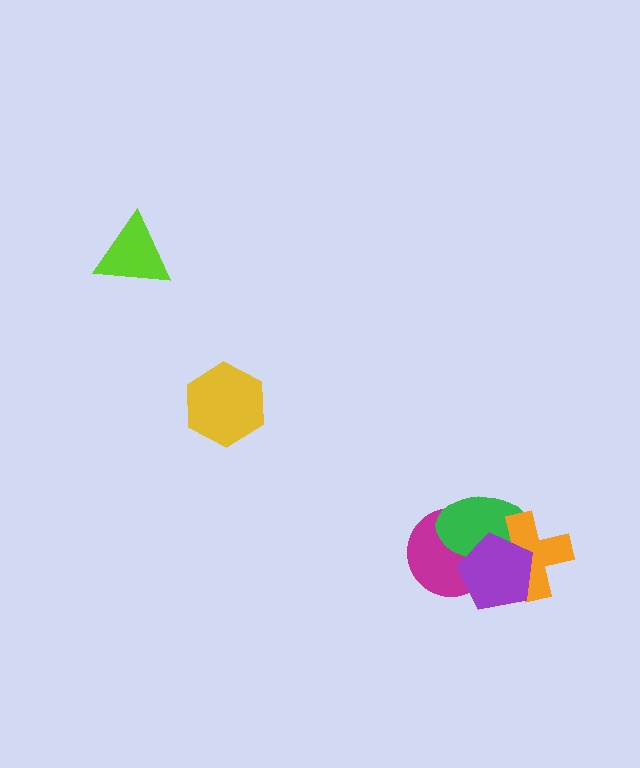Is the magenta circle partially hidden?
Yes, it is partially covered by another shape.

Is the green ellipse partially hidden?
Yes, it is partially covered by another shape.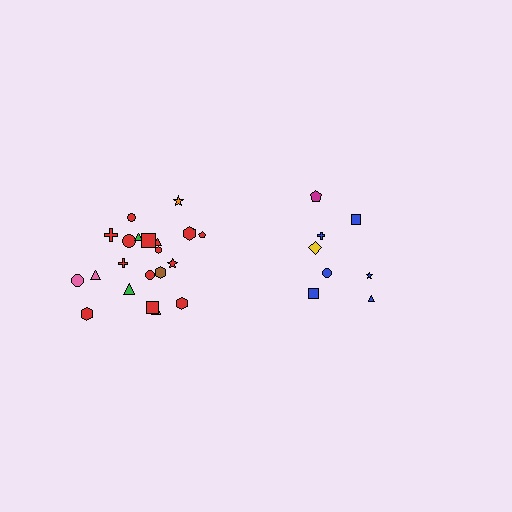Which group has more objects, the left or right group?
The left group.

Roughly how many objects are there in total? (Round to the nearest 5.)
Roughly 30 objects in total.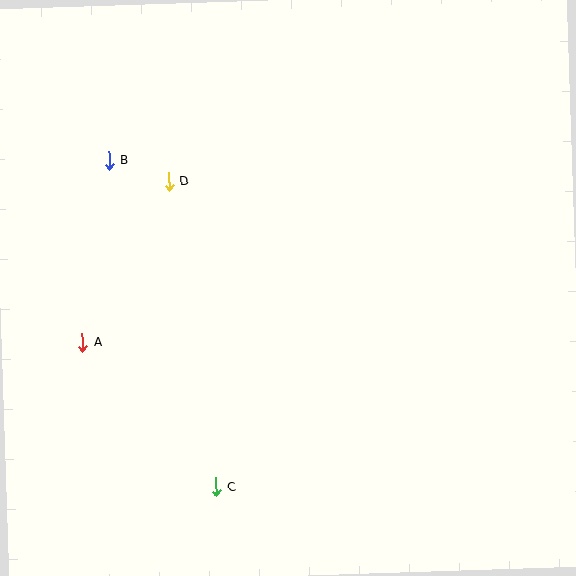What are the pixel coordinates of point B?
Point B is at (109, 161).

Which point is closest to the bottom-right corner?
Point C is closest to the bottom-right corner.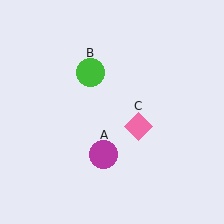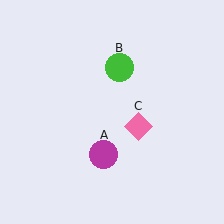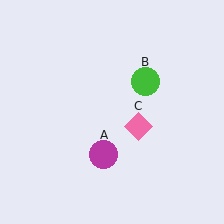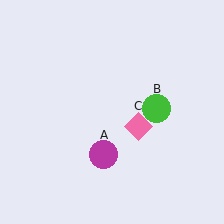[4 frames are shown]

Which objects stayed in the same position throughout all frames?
Magenta circle (object A) and pink diamond (object C) remained stationary.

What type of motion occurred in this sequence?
The green circle (object B) rotated clockwise around the center of the scene.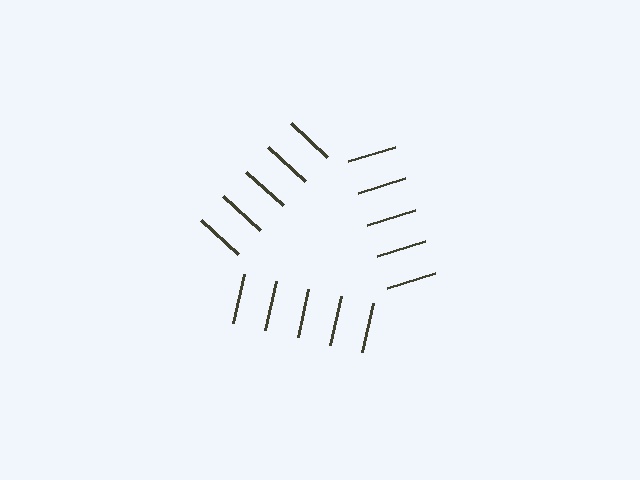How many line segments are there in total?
15 — 5 along each of the 3 edges.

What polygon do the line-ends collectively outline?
An illusory triangle — the line segments terminate on its edges but no continuous stroke is drawn.